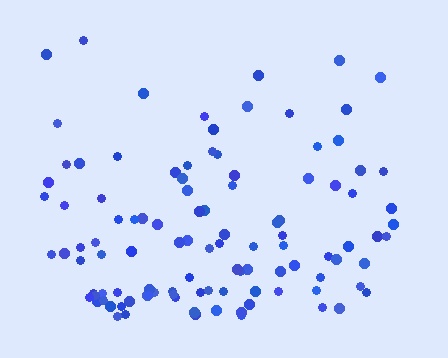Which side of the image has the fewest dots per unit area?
The top.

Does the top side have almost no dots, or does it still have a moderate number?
Still a moderate number, just noticeably fewer than the bottom.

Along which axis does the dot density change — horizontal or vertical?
Vertical.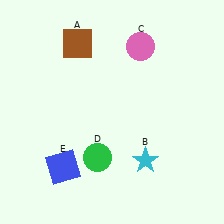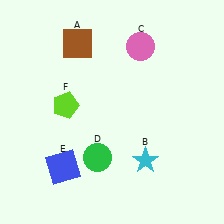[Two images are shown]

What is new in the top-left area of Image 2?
A lime pentagon (F) was added in the top-left area of Image 2.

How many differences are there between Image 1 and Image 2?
There is 1 difference between the two images.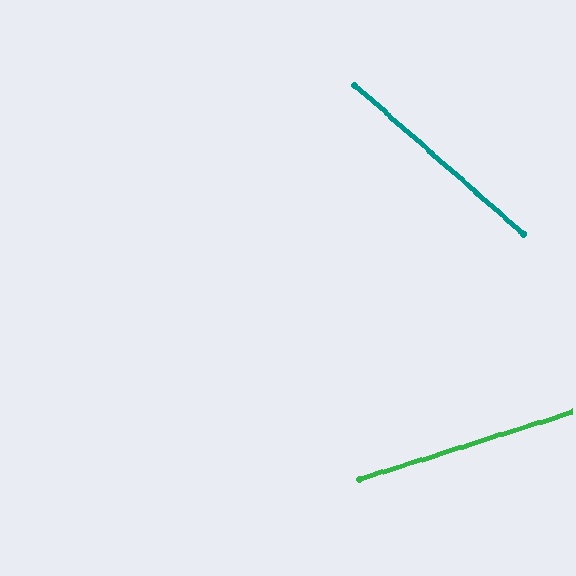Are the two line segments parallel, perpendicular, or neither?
Neither parallel nor perpendicular — they differ by about 59°.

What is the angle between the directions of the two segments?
Approximately 59 degrees.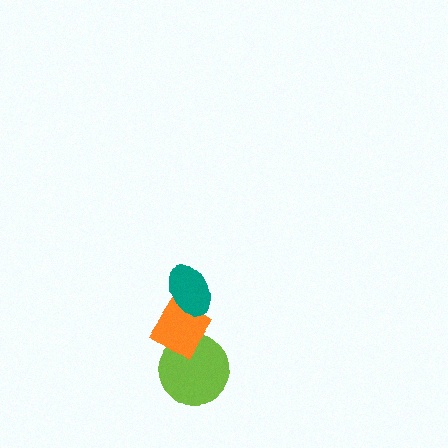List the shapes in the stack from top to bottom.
From top to bottom: the teal ellipse, the orange diamond, the lime circle.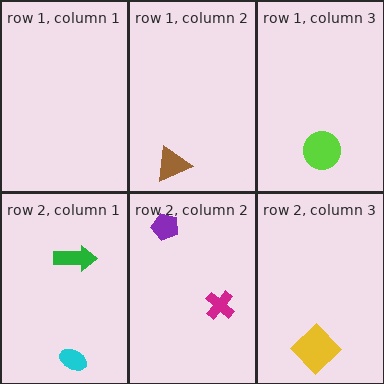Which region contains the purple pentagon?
The row 2, column 2 region.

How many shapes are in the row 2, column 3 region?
1.